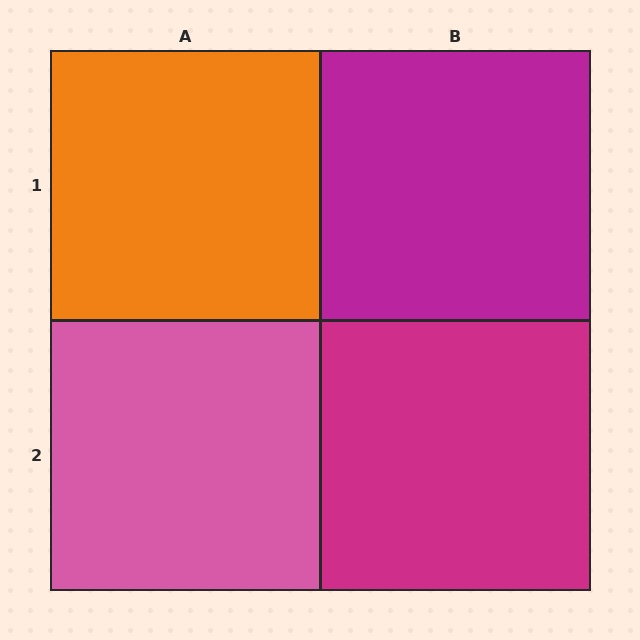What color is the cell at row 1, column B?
Magenta.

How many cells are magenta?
2 cells are magenta.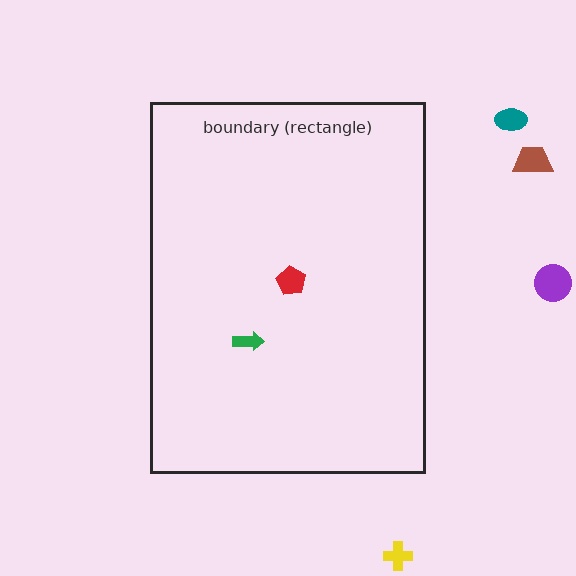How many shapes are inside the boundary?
2 inside, 4 outside.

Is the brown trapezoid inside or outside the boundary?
Outside.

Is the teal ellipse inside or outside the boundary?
Outside.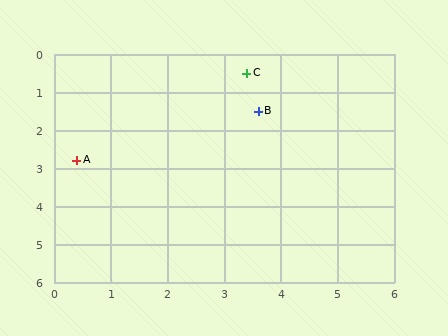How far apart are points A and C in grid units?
Points A and C are about 3.8 grid units apart.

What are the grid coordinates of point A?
Point A is at approximately (0.4, 2.8).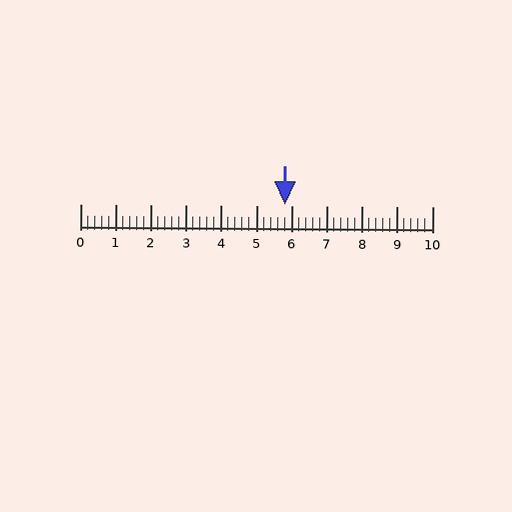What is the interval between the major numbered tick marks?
The major tick marks are spaced 1 units apart.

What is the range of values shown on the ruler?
The ruler shows values from 0 to 10.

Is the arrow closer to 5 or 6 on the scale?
The arrow is closer to 6.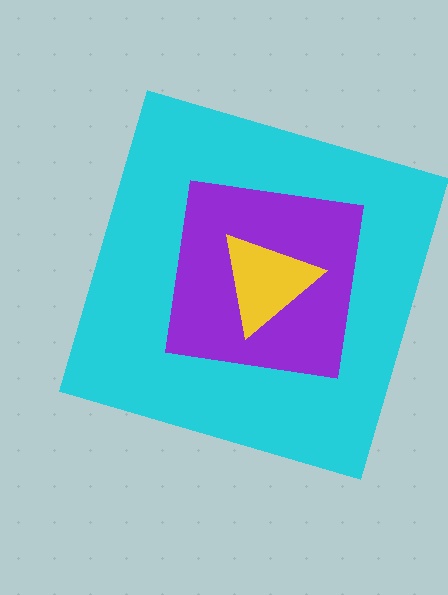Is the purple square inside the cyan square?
Yes.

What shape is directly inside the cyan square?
The purple square.